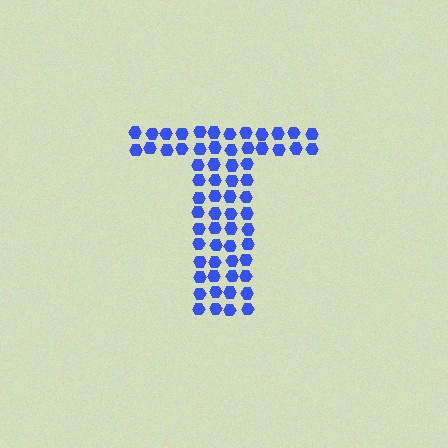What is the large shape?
The large shape is the letter T.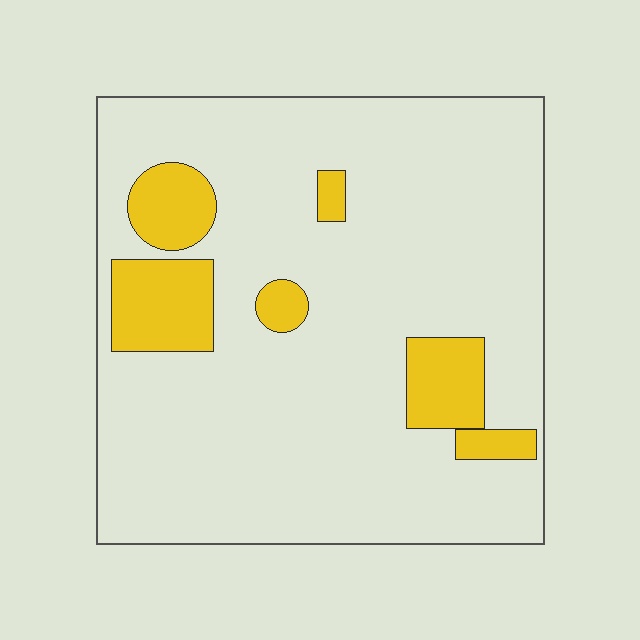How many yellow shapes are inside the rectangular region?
6.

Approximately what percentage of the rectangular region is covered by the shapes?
Approximately 15%.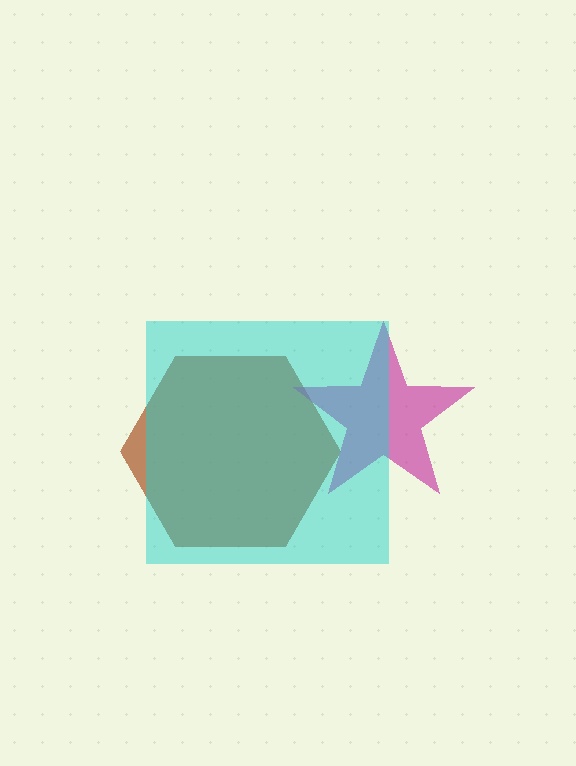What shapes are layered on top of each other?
The layered shapes are: a brown hexagon, a magenta star, a cyan square.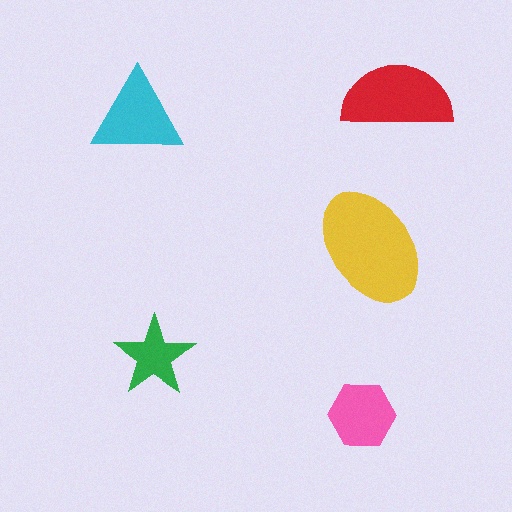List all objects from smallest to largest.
The green star, the pink hexagon, the cyan triangle, the red semicircle, the yellow ellipse.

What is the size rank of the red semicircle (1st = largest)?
2nd.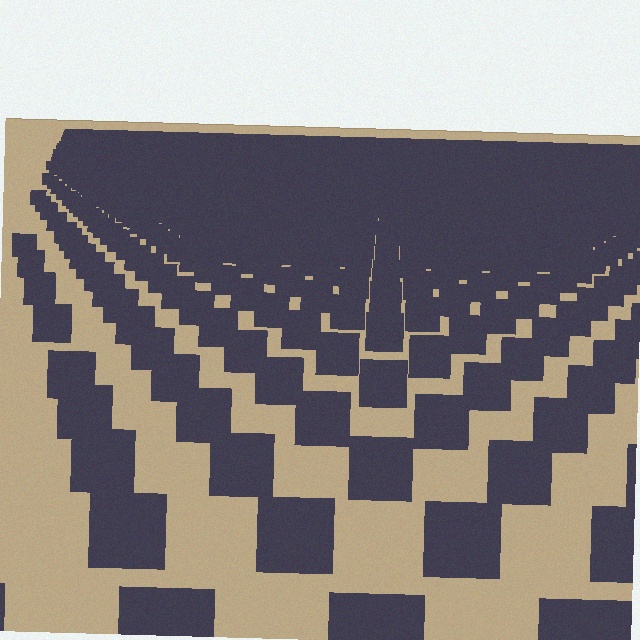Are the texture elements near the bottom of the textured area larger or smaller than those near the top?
Larger. Near the bottom, elements are closer to the viewer and appear at a bigger on-screen size.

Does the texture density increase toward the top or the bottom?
Density increases toward the top.